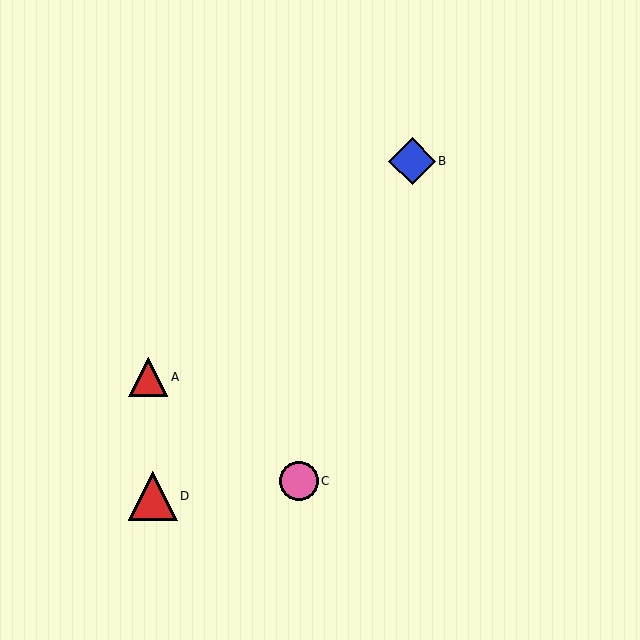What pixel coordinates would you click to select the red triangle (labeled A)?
Click at (148, 377) to select the red triangle A.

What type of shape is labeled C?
Shape C is a pink circle.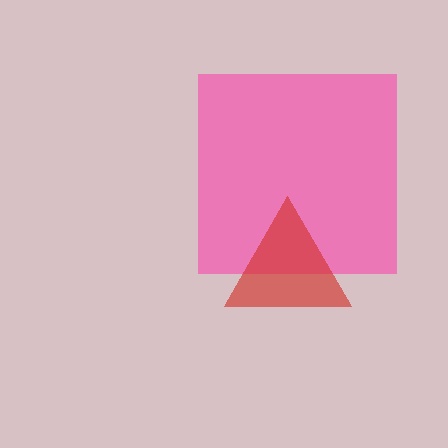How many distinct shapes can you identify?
There are 2 distinct shapes: a pink square, a red triangle.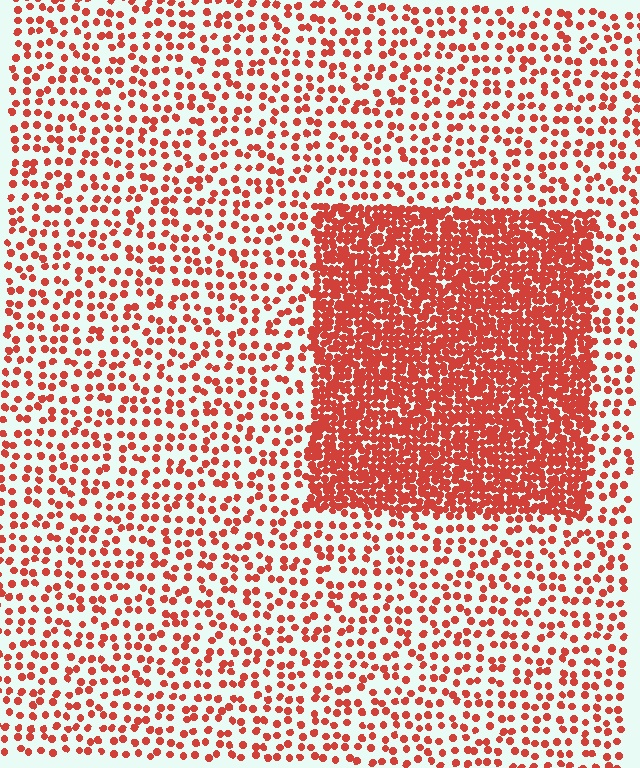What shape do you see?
I see a rectangle.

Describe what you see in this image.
The image contains small red elements arranged at two different densities. A rectangle-shaped region is visible where the elements are more densely packed than the surrounding area.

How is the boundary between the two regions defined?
The boundary is defined by a change in element density (approximately 3.0x ratio). All elements are the same color, size, and shape.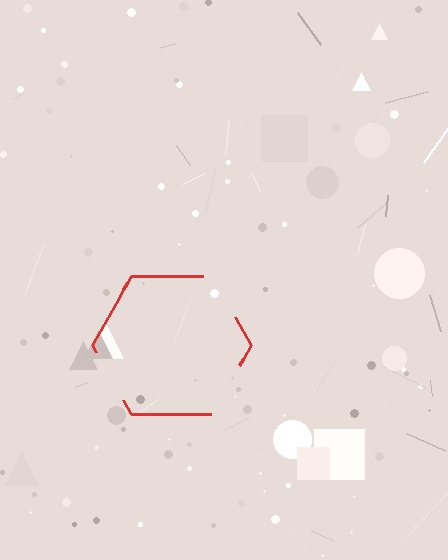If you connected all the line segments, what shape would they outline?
They would outline a hexagon.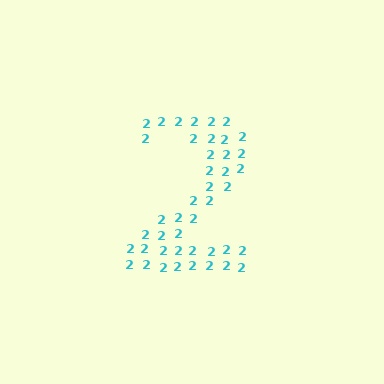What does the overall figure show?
The overall figure shows the digit 2.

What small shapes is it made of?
It is made of small digit 2's.